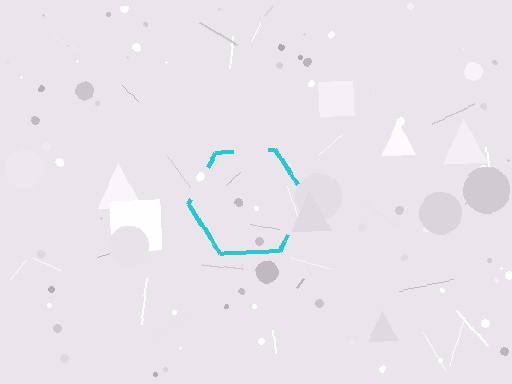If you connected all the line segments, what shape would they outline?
They would outline a hexagon.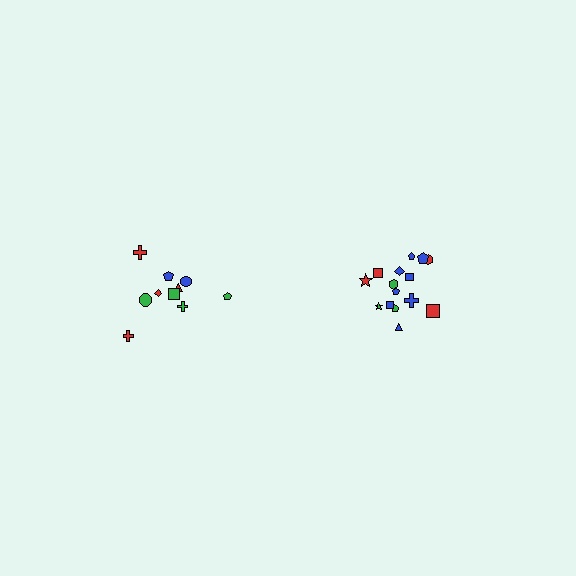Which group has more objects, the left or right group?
The right group.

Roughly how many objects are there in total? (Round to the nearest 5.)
Roughly 25 objects in total.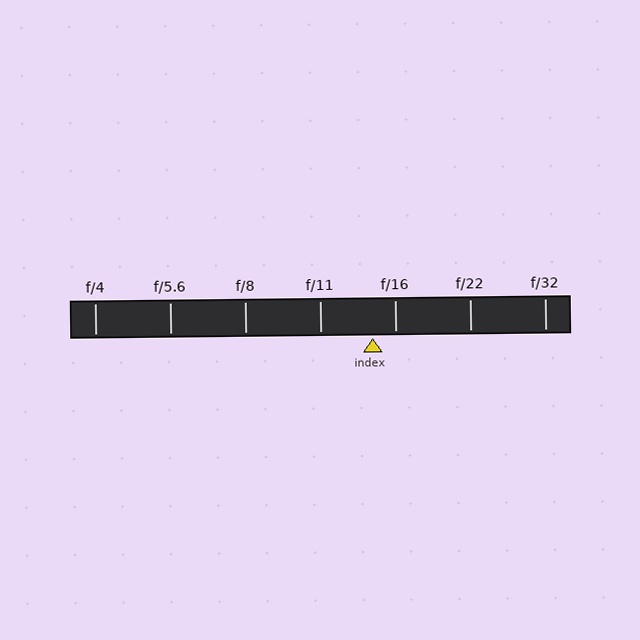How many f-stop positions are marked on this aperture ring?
There are 7 f-stop positions marked.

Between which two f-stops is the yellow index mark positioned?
The index mark is between f/11 and f/16.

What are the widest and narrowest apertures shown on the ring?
The widest aperture shown is f/4 and the narrowest is f/32.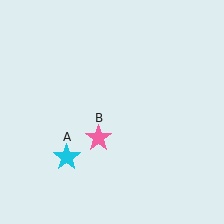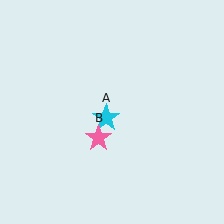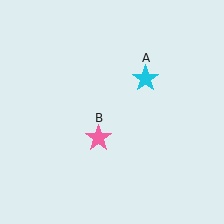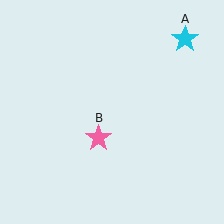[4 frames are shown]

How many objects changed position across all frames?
1 object changed position: cyan star (object A).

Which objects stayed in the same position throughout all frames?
Pink star (object B) remained stationary.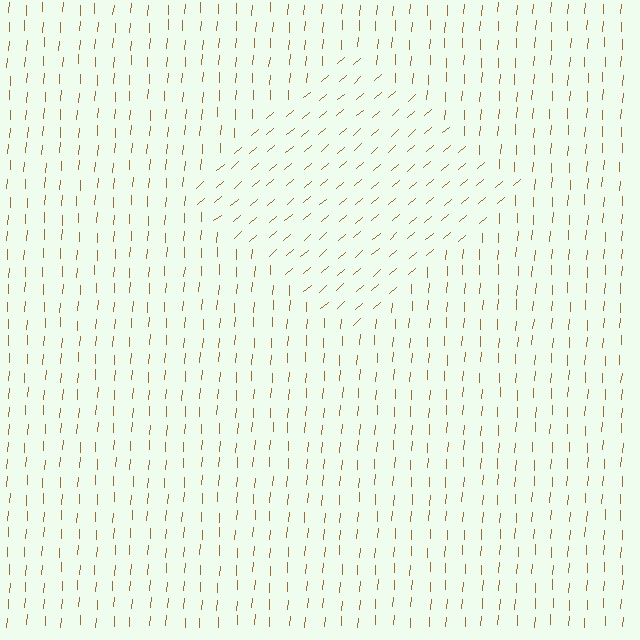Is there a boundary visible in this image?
Yes, there is a texture boundary formed by a change in line orientation.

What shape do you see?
I see a diamond.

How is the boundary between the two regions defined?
The boundary is defined purely by a change in line orientation (approximately 45 degrees difference). All lines are the same color and thickness.